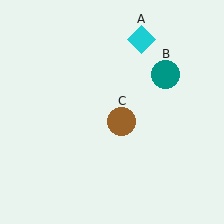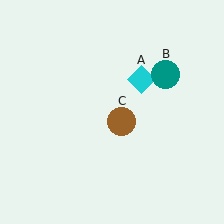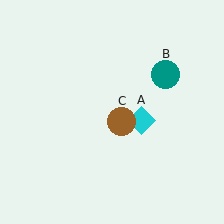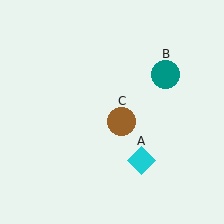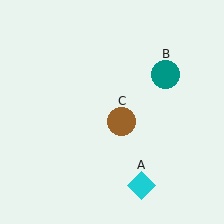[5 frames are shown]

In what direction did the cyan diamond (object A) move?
The cyan diamond (object A) moved down.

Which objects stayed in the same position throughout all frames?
Teal circle (object B) and brown circle (object C) remained stationary.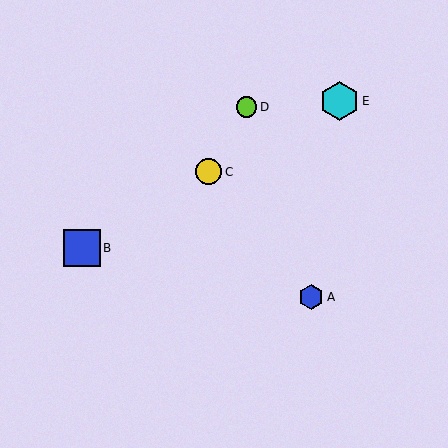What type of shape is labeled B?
Shape B is a blue square.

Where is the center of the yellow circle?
The center of the yellow circle is at (208, 172).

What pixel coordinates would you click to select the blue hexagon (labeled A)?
Click at (311, 297) to select the blue hexagon A.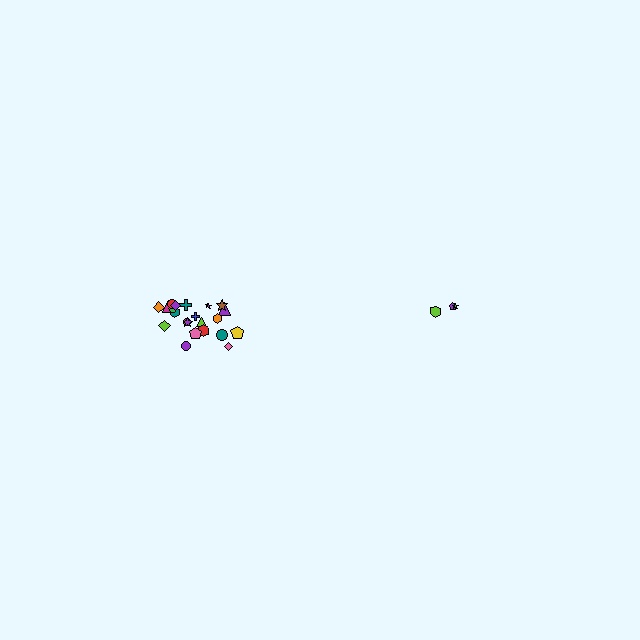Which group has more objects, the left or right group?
The left group.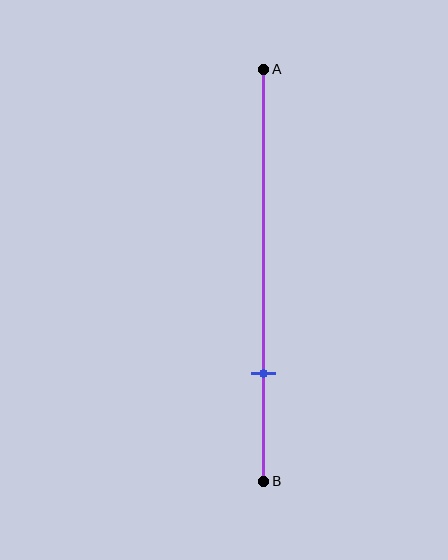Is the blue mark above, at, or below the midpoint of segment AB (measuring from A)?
The blue mark is below the midpoint of segment AB.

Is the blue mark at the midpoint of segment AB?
No, the mark is at about 75% from A, not at the 50% midpoint.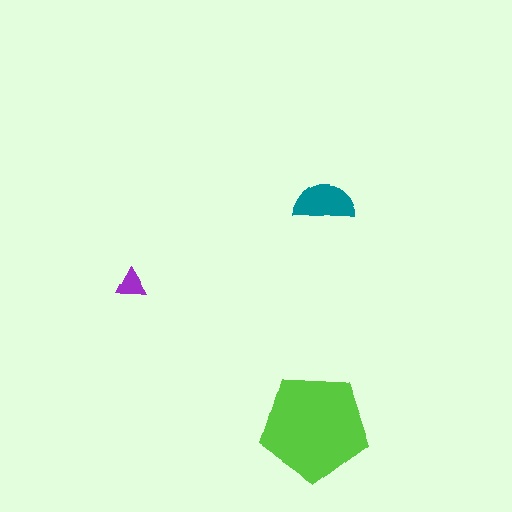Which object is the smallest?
The purple triangle.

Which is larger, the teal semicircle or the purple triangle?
The teal semicircle.